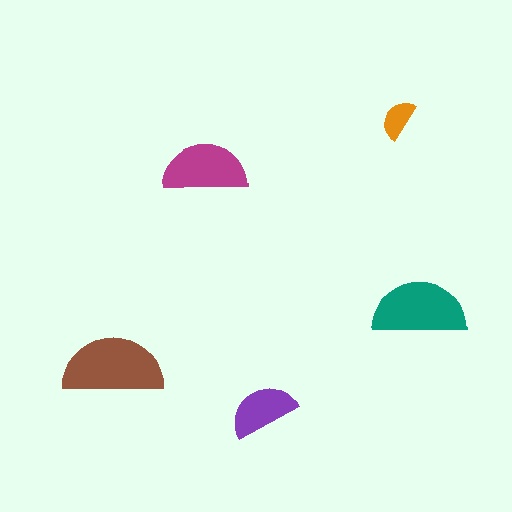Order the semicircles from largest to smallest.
the brown one, the teal one, the magenta one, the purple one, the orange one.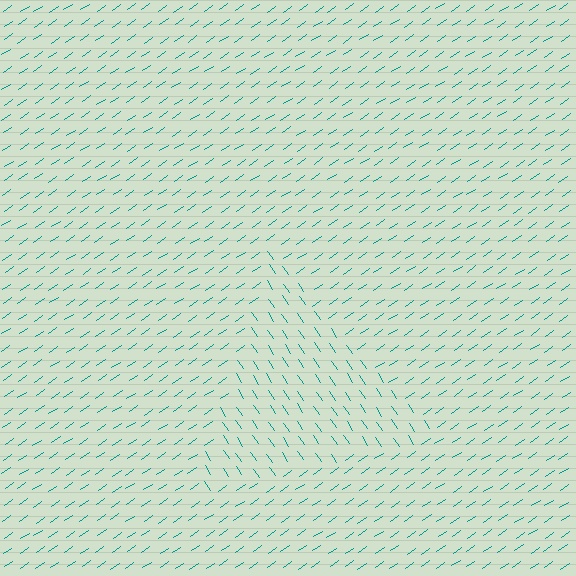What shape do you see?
I see a triangle.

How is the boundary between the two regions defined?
The boundary is defined purely by a change in line orientation (approximately 89 degrees difference). All lines are the same color and thickness.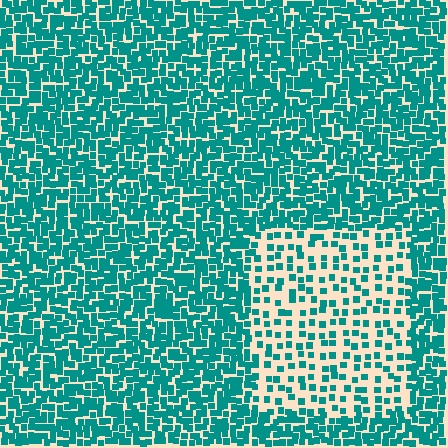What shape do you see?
I see a rectangle.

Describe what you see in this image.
The image contains small teal elements arranged at two different densities. A rectangle-shaped region is visible where the elements are less densely packed than the surrounding area.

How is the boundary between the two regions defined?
The boundary is defined by a change in element density (approximately 2.5x ratio). All elements are the same color, size, and shape.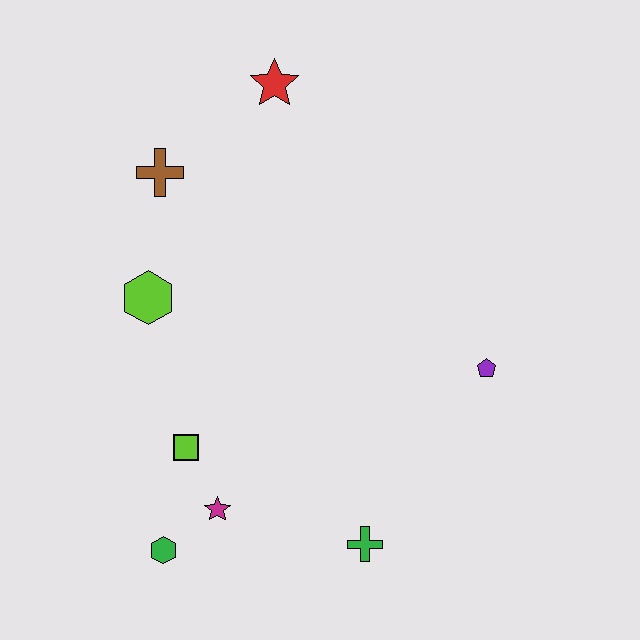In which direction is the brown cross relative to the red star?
The brown cross is to the left of the red star.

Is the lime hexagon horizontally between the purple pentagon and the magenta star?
No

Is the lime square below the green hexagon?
No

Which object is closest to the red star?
The brown cross is closest to the red star.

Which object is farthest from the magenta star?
The red star is farthest from the magenta star.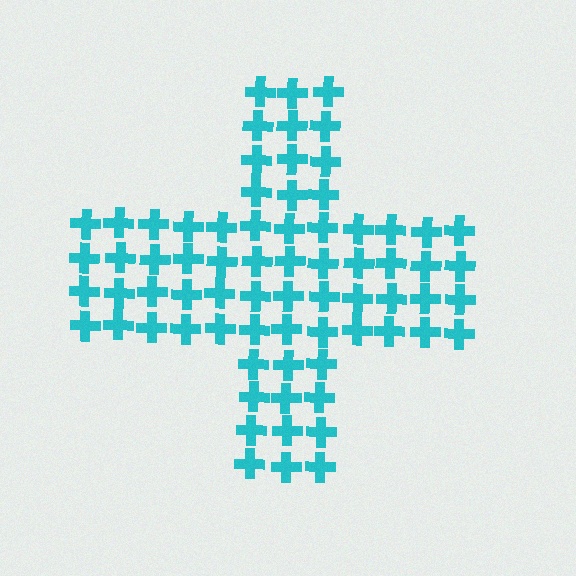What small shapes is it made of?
It is made of small crosses.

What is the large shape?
The large shape is a cross.